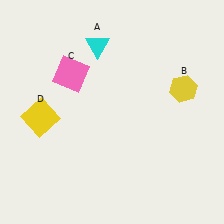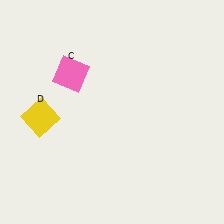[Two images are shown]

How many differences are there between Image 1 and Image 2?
There are 2 differences between the two images.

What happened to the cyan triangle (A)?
The cyan triangle (A) was removed in Image 2. It was in the top-left area of Image 1.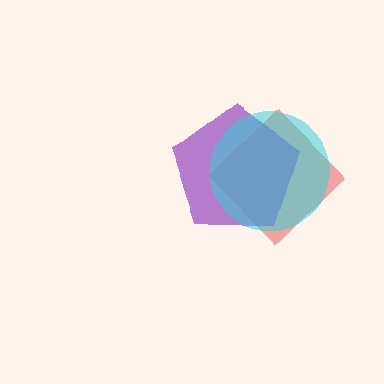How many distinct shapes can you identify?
There are 3 distinct shapes: a red diamond, a purple pentagon, a cyan circle.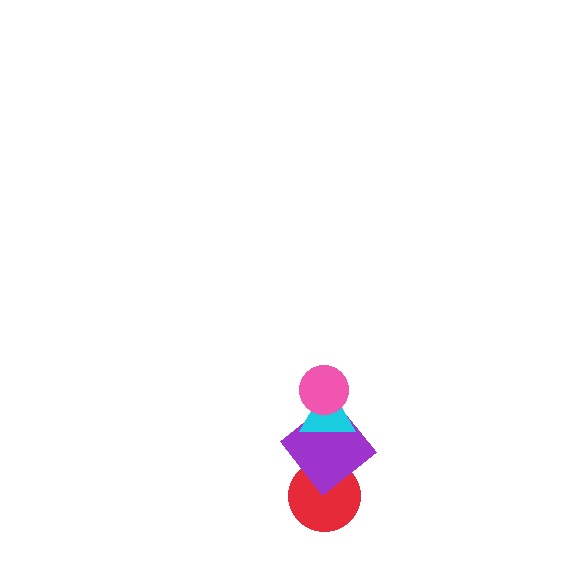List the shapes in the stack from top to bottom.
From top to bottom: the pink circle, the cyan triangle, the purple diamond, the red circle.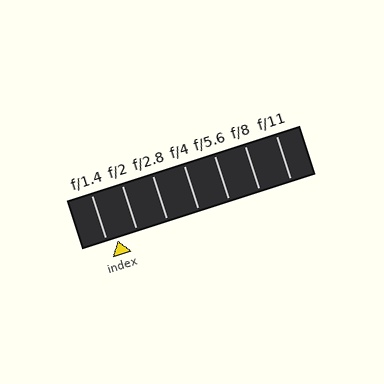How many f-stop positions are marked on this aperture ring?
There are 7 f-stop positions marked.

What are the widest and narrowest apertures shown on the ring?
The widest aperture shown is f/1.4 and the narrowest is f/11.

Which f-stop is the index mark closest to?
The index mark is closest to f/1.4.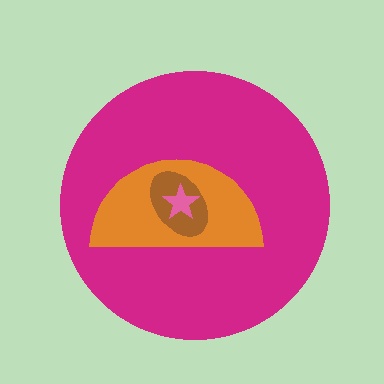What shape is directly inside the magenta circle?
The orange semicircle.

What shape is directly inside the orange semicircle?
The brown ellipse.